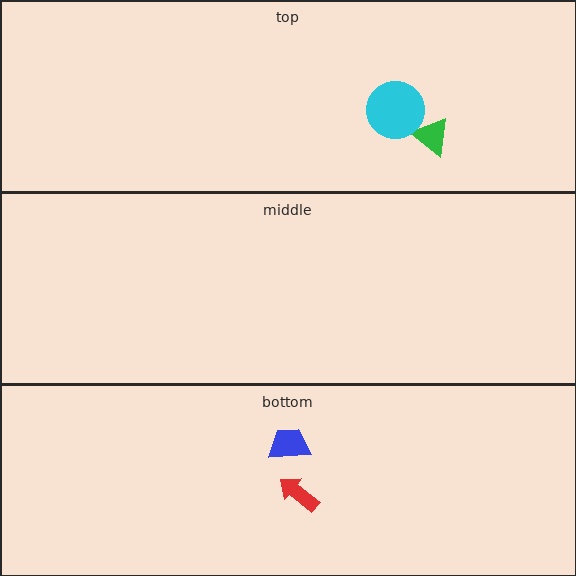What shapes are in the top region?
The green triangle, the cyan circle.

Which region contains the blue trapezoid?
The bottom region.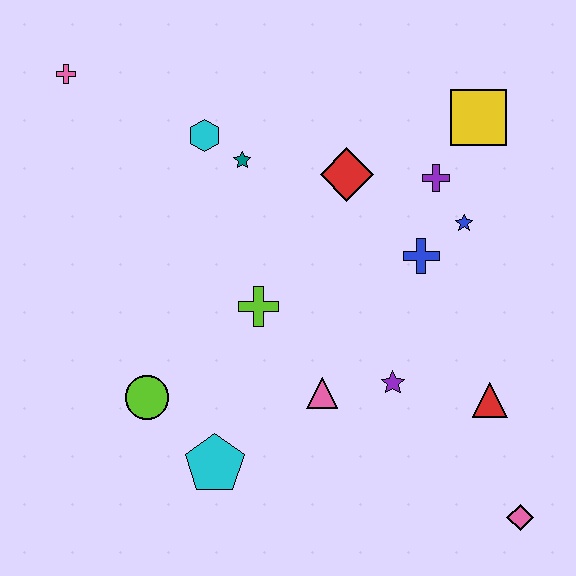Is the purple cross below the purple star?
No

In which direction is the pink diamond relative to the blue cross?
The pink diamond is below the blue cross.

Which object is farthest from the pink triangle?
The pink cross is farthest from the pink triangle.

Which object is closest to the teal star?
The cyan hexagon is closest to the teal star.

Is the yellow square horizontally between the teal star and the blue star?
No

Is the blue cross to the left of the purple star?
No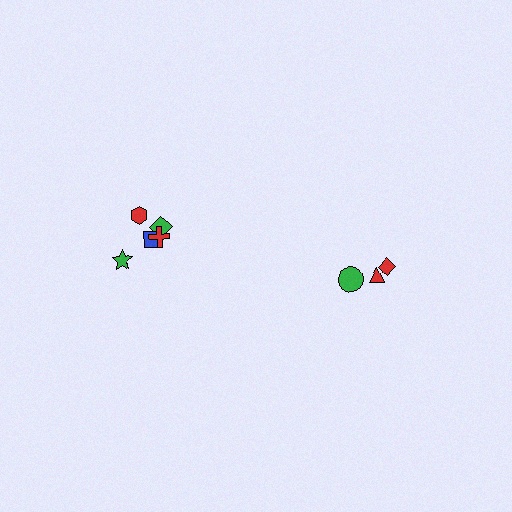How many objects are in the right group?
There are 3 objects.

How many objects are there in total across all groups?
There are 8 objects.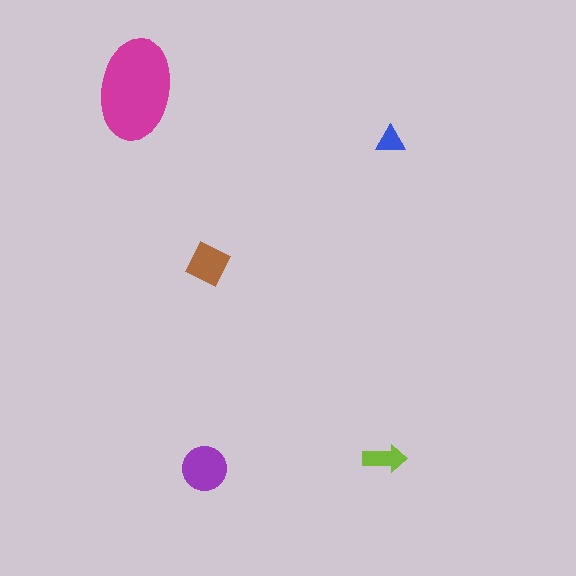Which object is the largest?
The magenta ellipse.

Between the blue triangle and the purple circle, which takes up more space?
The purple circle.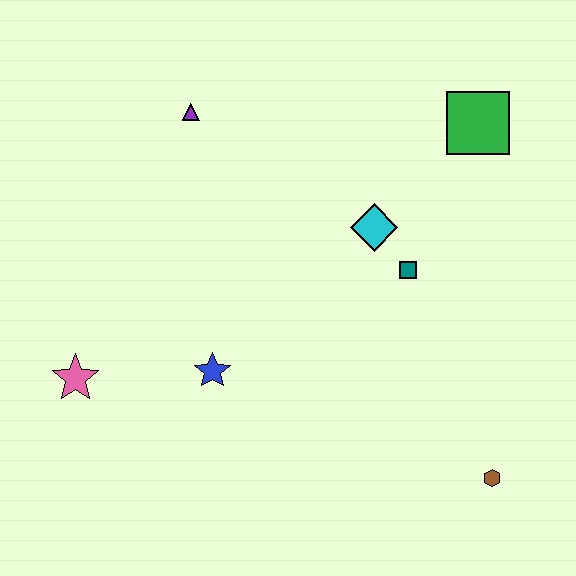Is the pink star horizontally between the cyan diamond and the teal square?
No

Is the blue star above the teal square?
No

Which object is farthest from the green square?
The pink star is farthest from the green square.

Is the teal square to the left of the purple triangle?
No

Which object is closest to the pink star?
The blue star is closest to the pink star.